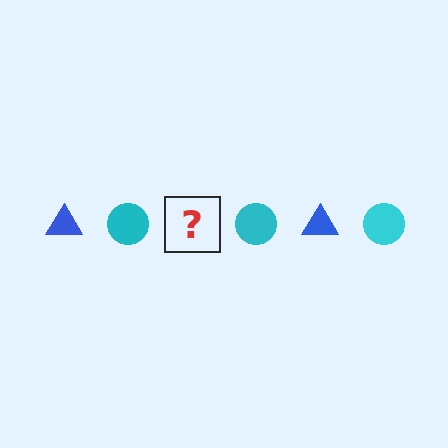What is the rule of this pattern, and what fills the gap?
The rule is that the pattern alternates between blue triangle and cyan circle. The gap should be filled with a blue triangle.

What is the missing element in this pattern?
The missing element is a blue triangle.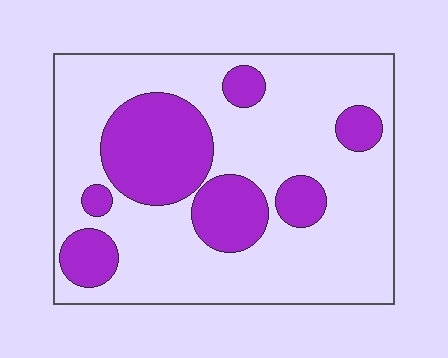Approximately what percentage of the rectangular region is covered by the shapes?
Approximately 30%.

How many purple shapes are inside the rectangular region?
7.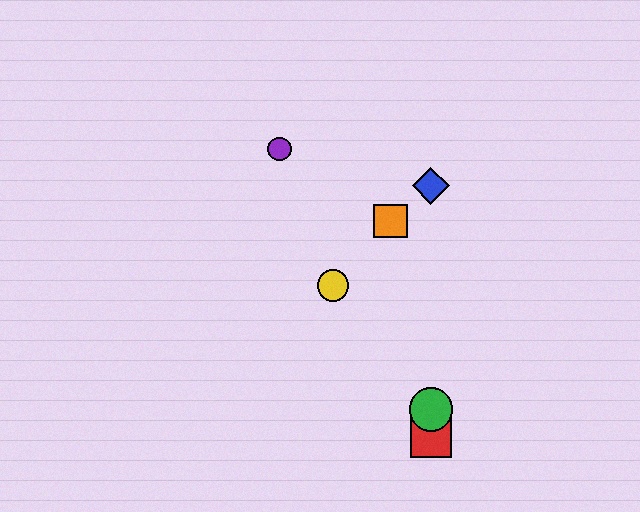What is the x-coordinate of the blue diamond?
The blue diamond is at x≈431.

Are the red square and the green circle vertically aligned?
Yes, both are at x≈431.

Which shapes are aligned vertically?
The red square, the blue diamond, the green circle are aligned vertically.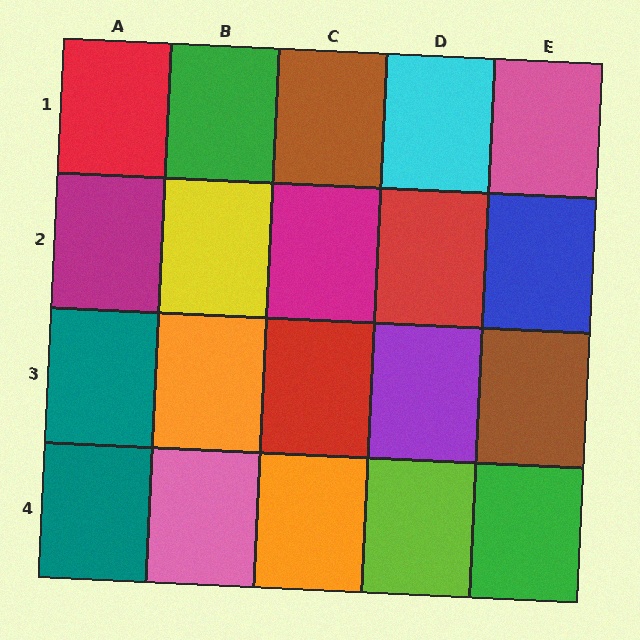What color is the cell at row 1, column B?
Green.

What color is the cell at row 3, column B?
Orange.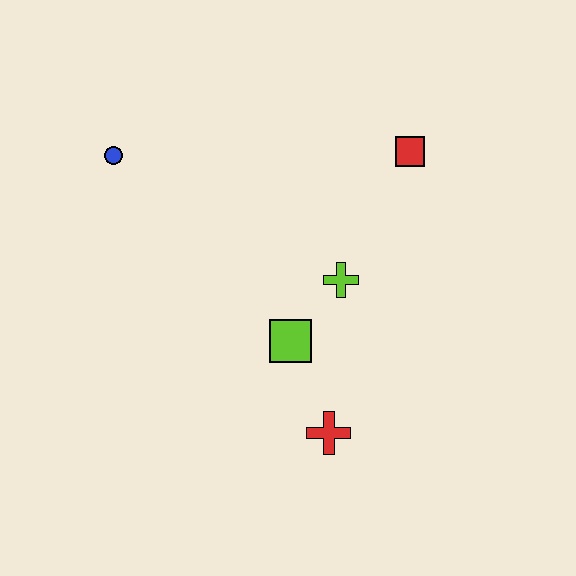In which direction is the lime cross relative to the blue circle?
The lime cross is to the right of the blue circle.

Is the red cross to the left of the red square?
Yes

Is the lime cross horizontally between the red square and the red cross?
Yes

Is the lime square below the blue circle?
Yes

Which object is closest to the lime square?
The lime cross is closest to the lime square.